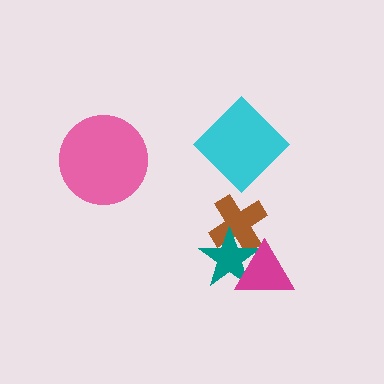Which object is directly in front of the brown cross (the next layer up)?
The teal star is directly in front of the brown cross.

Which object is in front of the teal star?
The magenta triangle is in front of the teal star.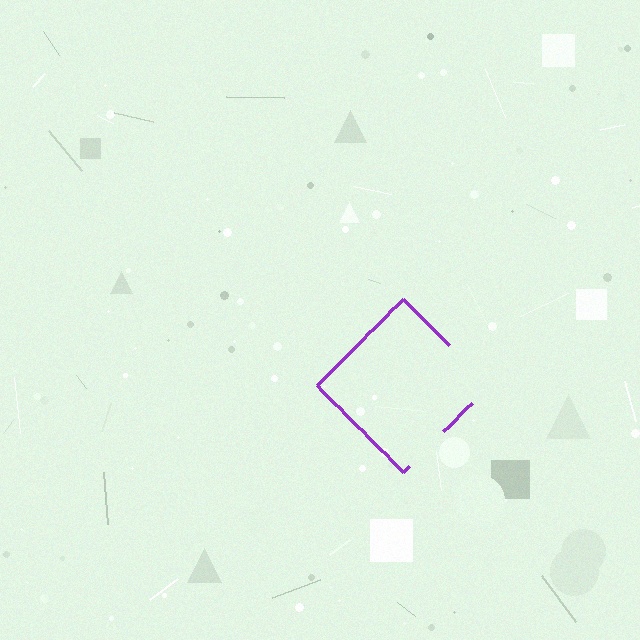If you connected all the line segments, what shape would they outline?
They would outline a diamond.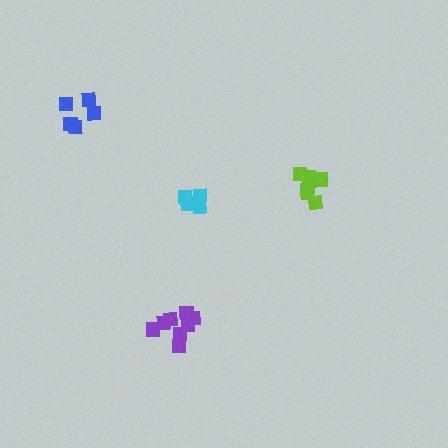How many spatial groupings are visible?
There are 4 spatial groupings.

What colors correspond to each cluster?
The clusters are colored: blue, lime, cyan, purple.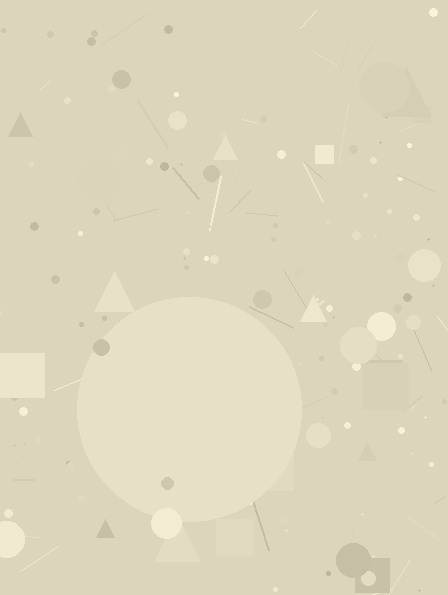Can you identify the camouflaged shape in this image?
The camouflaged shape is a circle.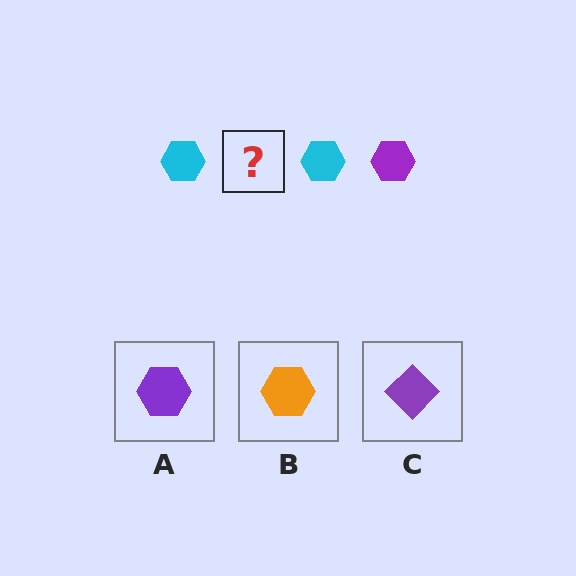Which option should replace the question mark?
Option A.